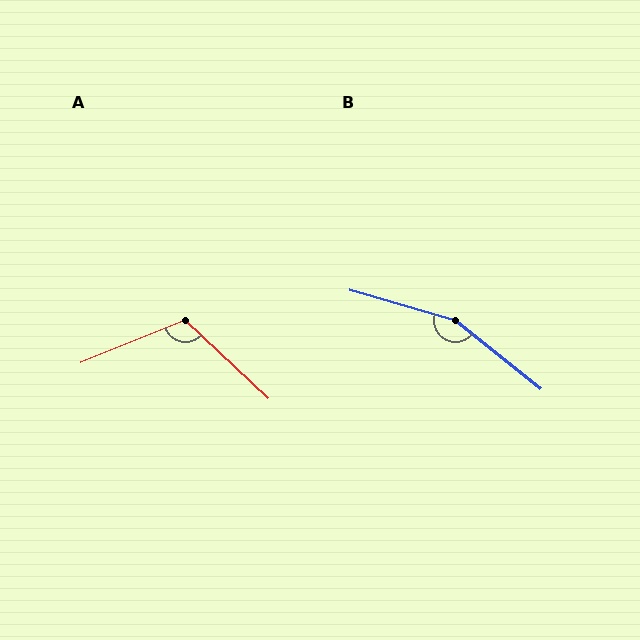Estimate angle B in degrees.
Approximately 158 degrees.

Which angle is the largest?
B, at approximately 158 degrees.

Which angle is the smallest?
A, at approximately 114 degrees.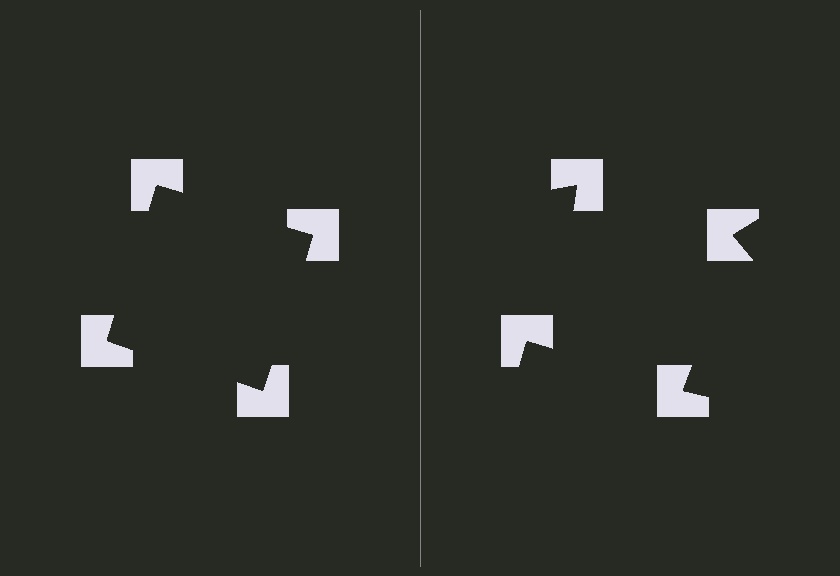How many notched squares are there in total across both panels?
8 — 4 on each side.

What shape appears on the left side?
An illusory square.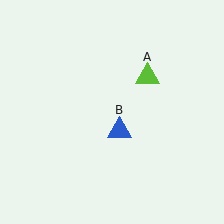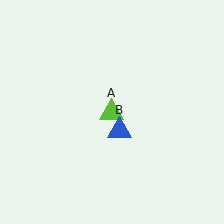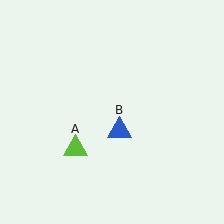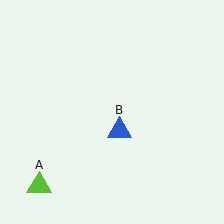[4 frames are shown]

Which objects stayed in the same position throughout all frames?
Blue triangle (object B) remained stationary.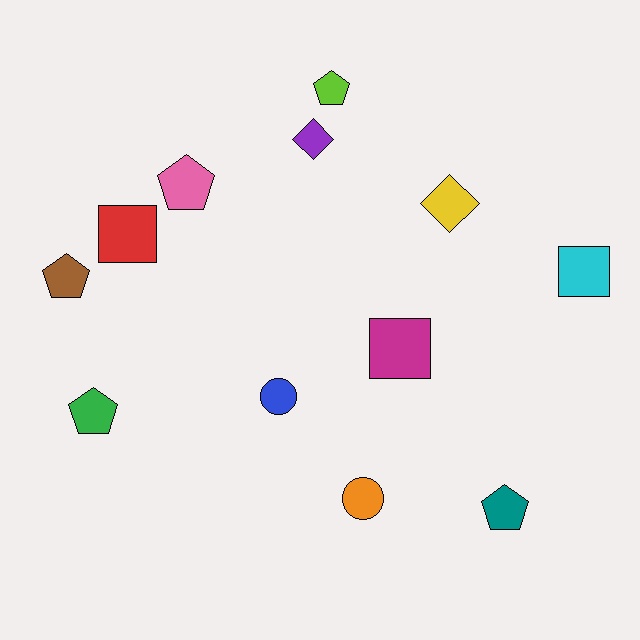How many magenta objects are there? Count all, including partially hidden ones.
There is 1 magenta object.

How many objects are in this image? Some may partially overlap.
There are 12 objects.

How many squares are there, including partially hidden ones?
There are 3 squares.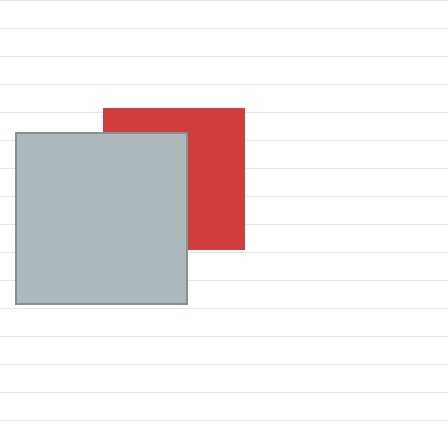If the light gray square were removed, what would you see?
You would see the complete red square.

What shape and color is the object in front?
The object in front is a light gray square.